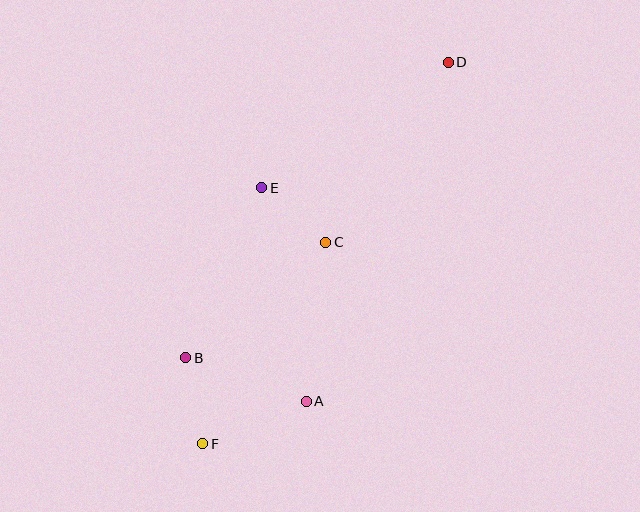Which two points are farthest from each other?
Points D and F are farthest from each other.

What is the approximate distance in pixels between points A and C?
The distance between A and C is approximately 160 pixels.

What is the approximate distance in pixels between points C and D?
The distance between C and D is approximately 217 pixels.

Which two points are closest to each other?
Points C and E are closest to each other.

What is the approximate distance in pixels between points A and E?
The distance between A and E is approximately 218 pixels.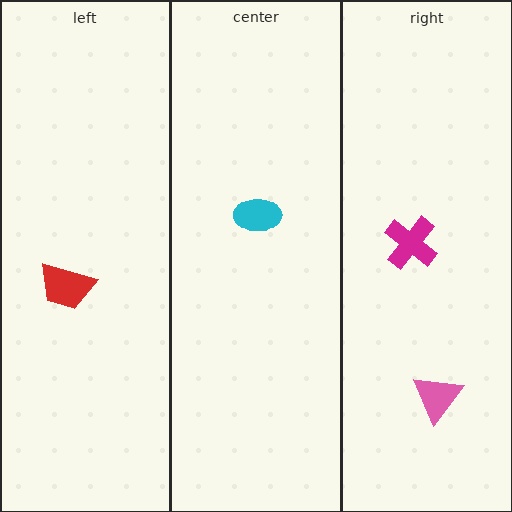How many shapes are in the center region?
1.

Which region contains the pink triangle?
The right region.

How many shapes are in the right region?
2.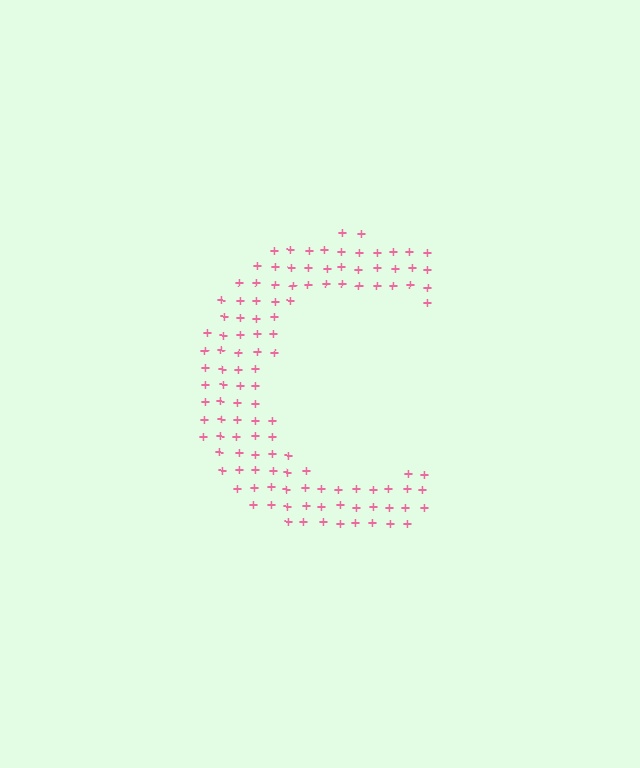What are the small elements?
The small elements are plus signs.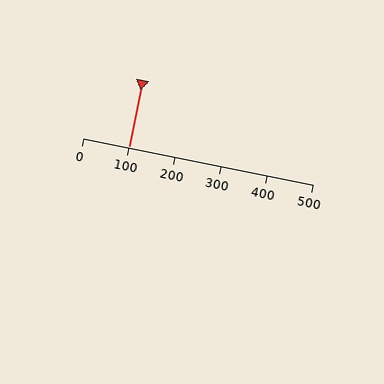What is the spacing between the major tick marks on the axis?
The major ticks are spaced 100 apart.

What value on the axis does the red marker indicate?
The marker indicates approximately 100.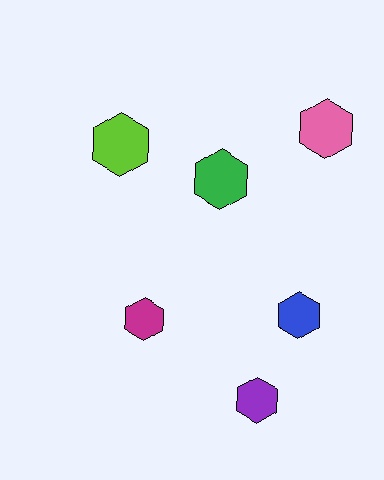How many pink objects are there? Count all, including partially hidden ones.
There is 1 pink object.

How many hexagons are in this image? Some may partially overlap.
There are 6 hexagons.